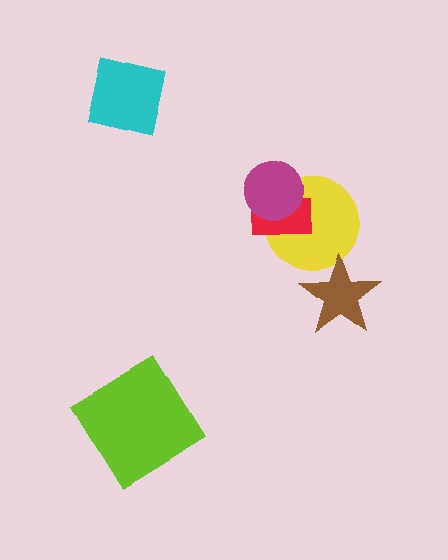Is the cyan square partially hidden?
No, no other shape covers it.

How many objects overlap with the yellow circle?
3 objects overlap with the yellow circle.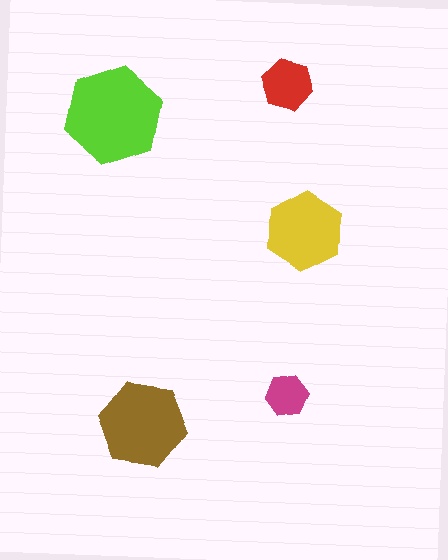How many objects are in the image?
There are 5 objects in the image.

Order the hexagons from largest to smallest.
the lime one, the brown one, the yellow one, the red one, the magenta one.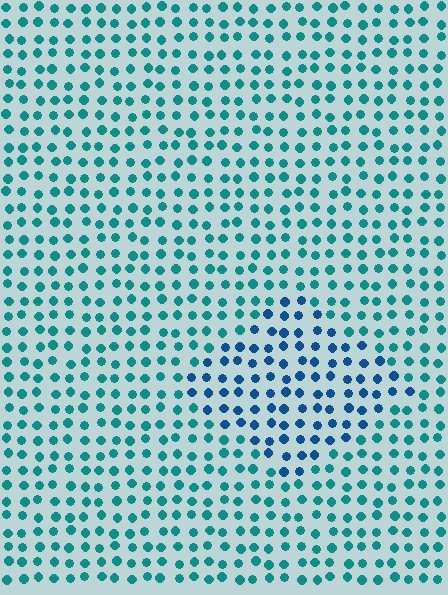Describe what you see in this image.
The image is filled with small teal elements in a uniform arrangement. A diamond-shaped region is visible where the elements are tinted to a slightly different hue, forming a subtle color boundary.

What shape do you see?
I see a diamond.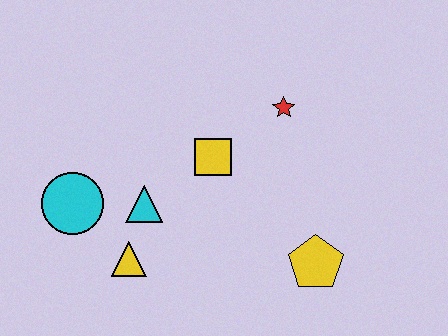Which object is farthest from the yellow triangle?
The red star is farthest from the yellow triangle.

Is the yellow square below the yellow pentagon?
No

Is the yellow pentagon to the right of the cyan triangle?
Yes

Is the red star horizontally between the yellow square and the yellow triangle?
No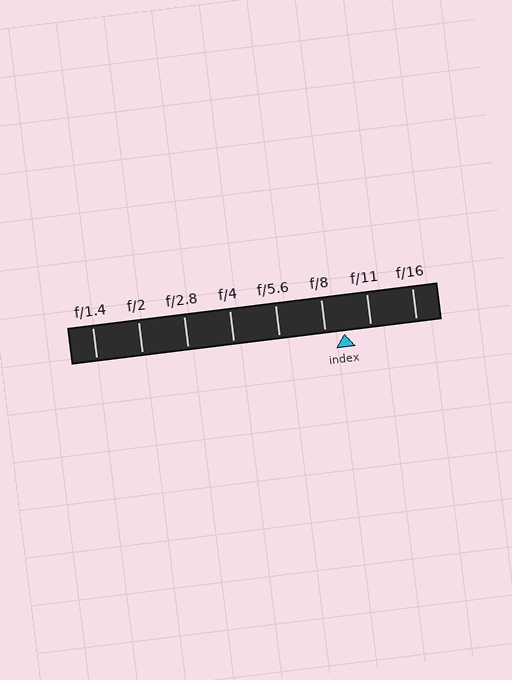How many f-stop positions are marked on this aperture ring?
There are 8 f-stop positions marked.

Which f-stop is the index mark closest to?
The index mark is closest to f/8.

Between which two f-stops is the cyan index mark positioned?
The index mark is between f/8 and f/11.